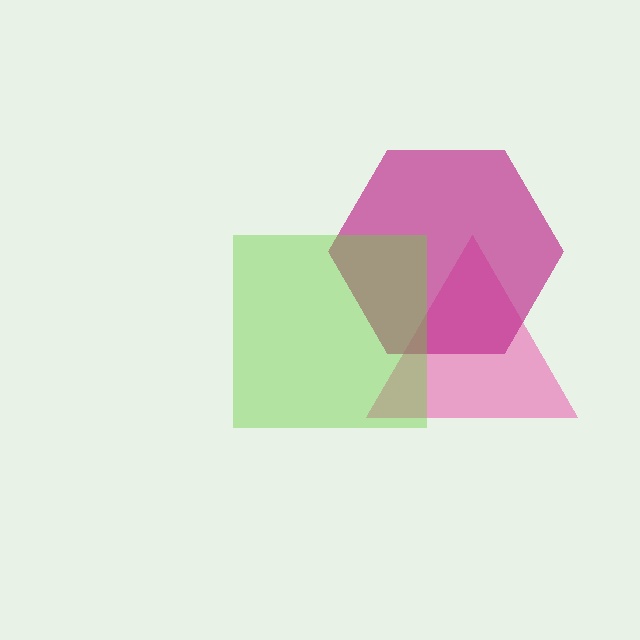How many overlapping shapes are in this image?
There are 3 overlapping shapes in the image.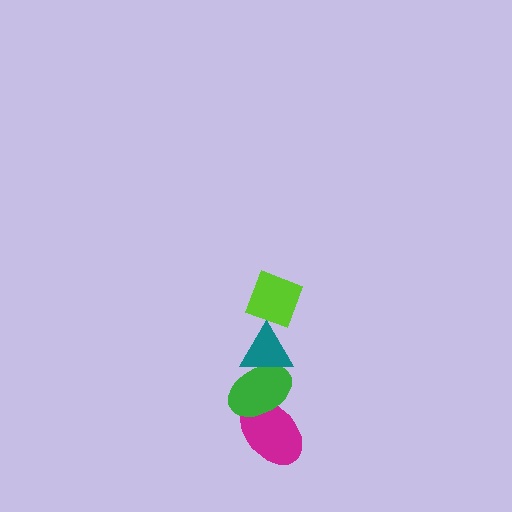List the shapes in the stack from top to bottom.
From top to bottom: the lime diamond, the teal triangle, the green ellipse, the magenta ellipse.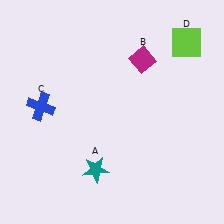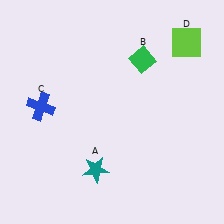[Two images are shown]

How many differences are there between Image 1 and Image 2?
There is 1 difference between the two images.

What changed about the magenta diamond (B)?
In Image 1, B is magenta. In Image 2, it changed to green.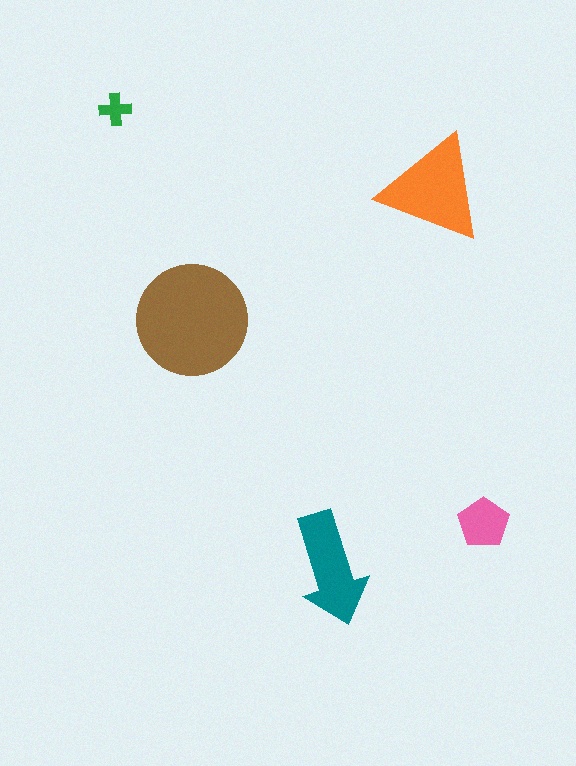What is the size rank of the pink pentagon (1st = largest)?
4th.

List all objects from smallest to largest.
The green cross, the pink pentagon, the teal arrow, the orange triangle, the brown circle.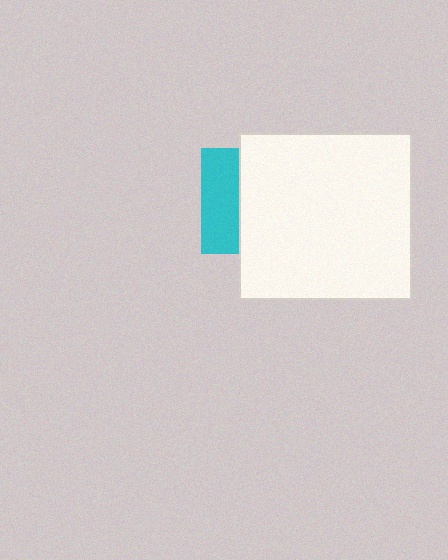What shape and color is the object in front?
The object in front is a white rectangle.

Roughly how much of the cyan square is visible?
A small part of it is visible (roughly 36%).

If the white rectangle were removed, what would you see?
You would see the complete cyan square.